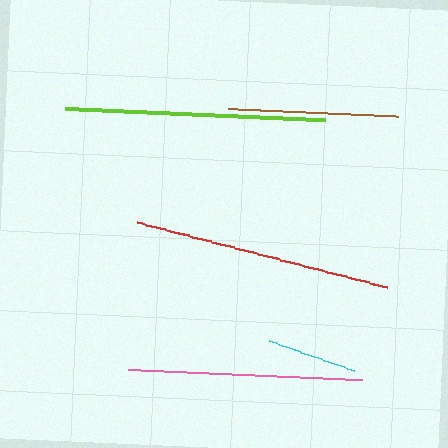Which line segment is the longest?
The lime line is the longest at approximately 261 pixels.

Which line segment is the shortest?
The cyan line is the shortest at approximately 90 pixels.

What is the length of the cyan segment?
The cyan segment is approximately 90 pixels long.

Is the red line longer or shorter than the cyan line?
The red line is longer than the cyan line.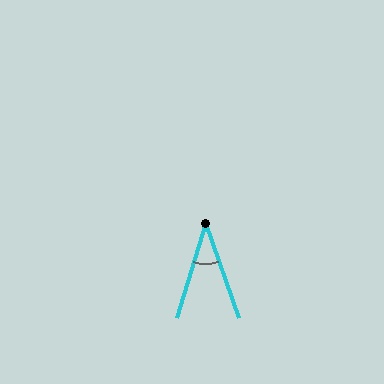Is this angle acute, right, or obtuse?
It is acute.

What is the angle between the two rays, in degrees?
Approximately 36 degrees.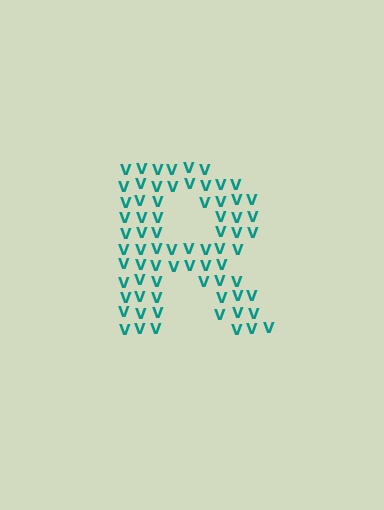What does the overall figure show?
The overall figure shows the letter R.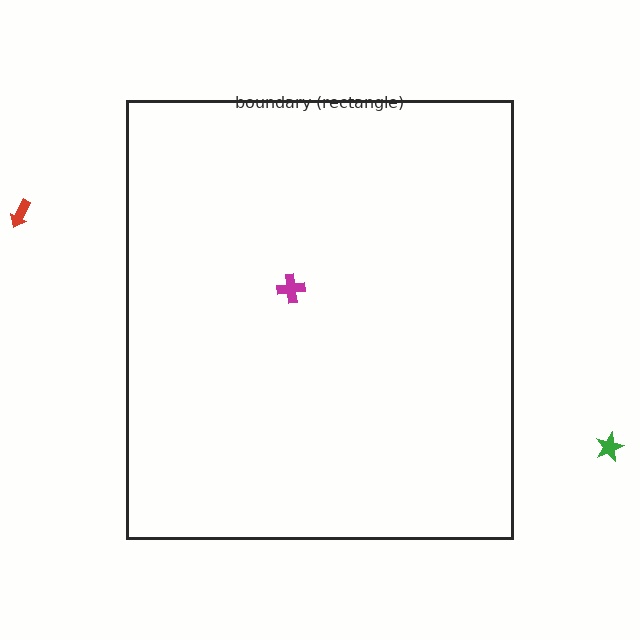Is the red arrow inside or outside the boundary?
Outside.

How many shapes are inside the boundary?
1 inside, 2 outside.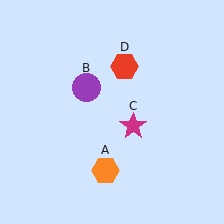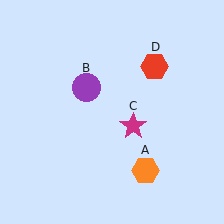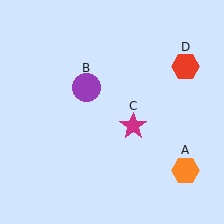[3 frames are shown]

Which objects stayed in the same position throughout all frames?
Purple circle (object B) and magenta star (object C) remained stationary.